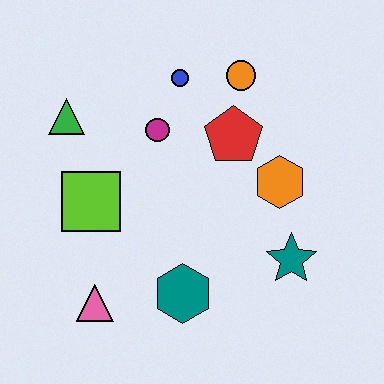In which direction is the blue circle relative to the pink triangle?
The blue circle is above the pink triangle.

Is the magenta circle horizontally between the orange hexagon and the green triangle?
Yes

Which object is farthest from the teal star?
The green triangle is farthest from the teal star.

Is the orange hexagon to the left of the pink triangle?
No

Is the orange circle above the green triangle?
Yes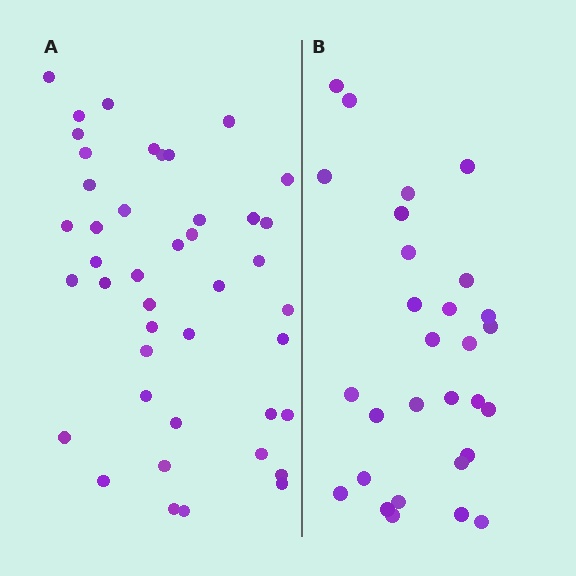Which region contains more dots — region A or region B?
Region A (the left region) has more dots.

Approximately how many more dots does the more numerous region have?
Region A has approximately 15 more dots than region B.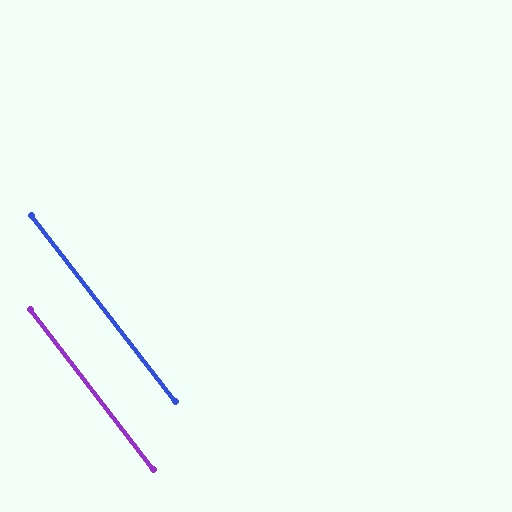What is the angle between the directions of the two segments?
Approximately 0 degrees.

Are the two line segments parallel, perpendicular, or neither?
Parallel — their directions differ by only 0.3°.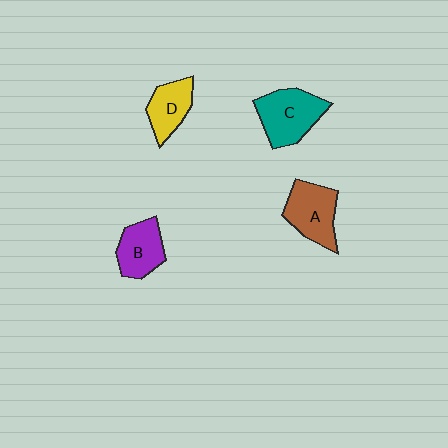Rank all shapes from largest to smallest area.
From largest to smallest: C (teal), A (brown), B (purple), D (yellow).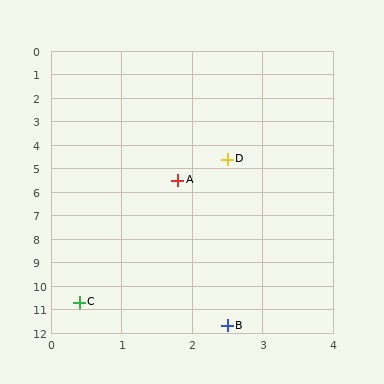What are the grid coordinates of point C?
Point C is at approximately (0.4, 10.7).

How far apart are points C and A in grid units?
Points C and A are about 5.4 grid units apart.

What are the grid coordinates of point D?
Point D is at approximately (2.5, 4.6).